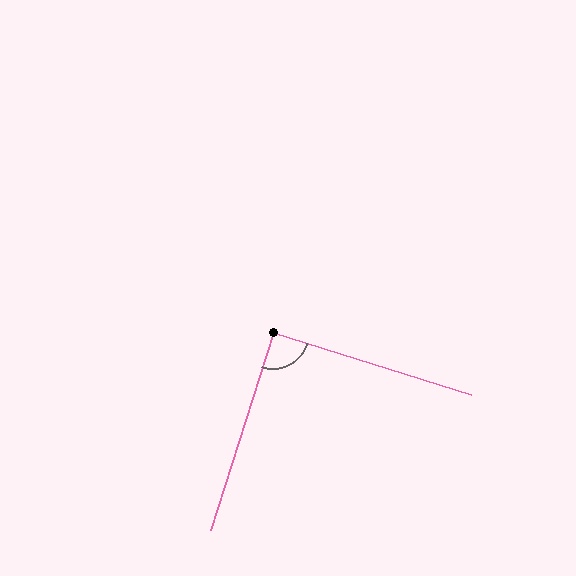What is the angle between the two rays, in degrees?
Approximately 90 degrees.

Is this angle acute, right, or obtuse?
It is approximately a right angle.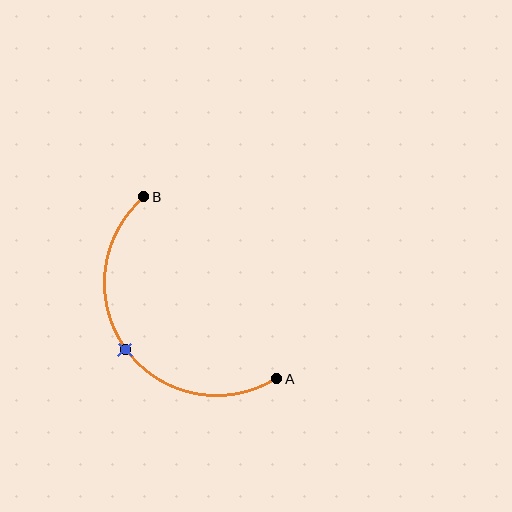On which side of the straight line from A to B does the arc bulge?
The arc bulges below and to the left of the straight line connecting A and B.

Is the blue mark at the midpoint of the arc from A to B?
Yes. The blue mark lies on the arc at equal arc-length from both A and B — it is the arc midpoint.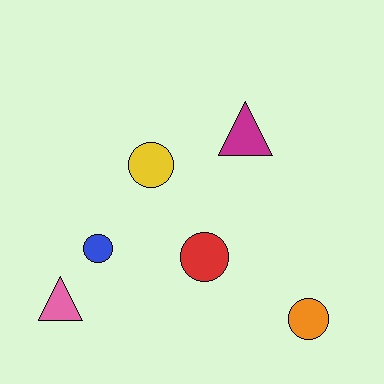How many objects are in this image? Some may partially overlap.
There are 6 objects.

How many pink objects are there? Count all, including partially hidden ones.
There is 1 pink object.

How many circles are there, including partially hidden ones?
There are 4 circles.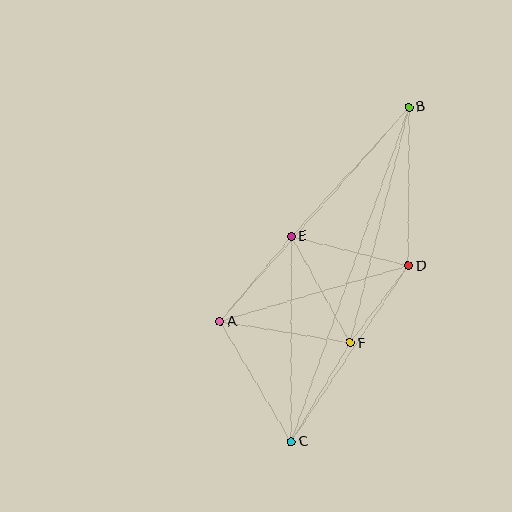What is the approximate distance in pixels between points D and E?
The distance between D and E is approximately 121 pixels.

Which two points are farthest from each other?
Points B and C are farthest from each other.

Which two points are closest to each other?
Points D and F are closest to each other.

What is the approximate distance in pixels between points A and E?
The distance between A and E is approximately 111 pixels.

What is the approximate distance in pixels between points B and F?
The distance between B and F is approximately 243 pixels.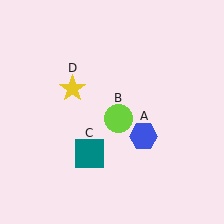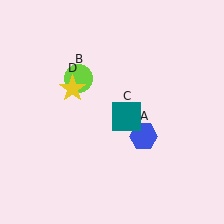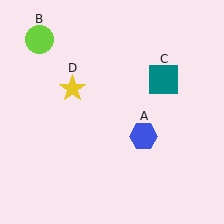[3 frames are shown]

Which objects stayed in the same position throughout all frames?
Blue hexagon (object A) and yellow star (object D) remained stationary.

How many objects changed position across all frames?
2 objects changed position: lime circle (object B), teal square (object C).